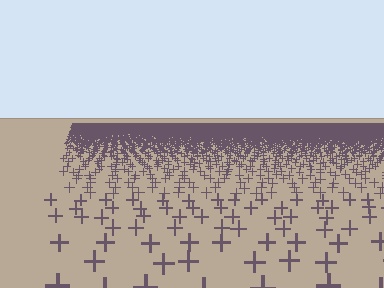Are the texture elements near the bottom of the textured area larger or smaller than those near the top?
Larger. Near the bottom, elements are closer to the viewer and appear at a bigger on-screen size.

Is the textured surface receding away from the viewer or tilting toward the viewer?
The surface is receding away from the viewer. Texture elements get smaller and denser toward the top.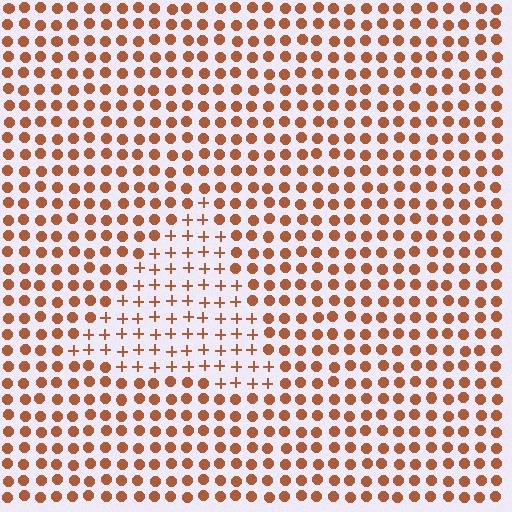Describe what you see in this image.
The image is filled with small brown elements arranged in a uniform grid. A triangle-shaped region contains plus signs, while the surrounding area contains circles. The boundary is defined purely by the change in element shape.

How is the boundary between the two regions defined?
The boundary is defined by a change in element shape: plus signs inside vs. circles outside. All elements share the same color and spacing.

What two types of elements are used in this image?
The image uses plus signs inside the triangle region and circles outside it.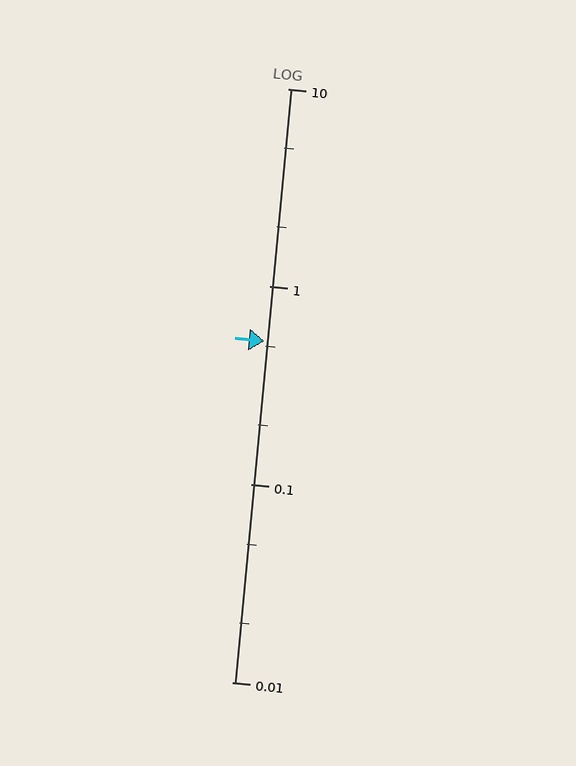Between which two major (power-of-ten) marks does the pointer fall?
The pointer is between 0.1 and 1.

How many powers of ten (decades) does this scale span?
The scale spans 3 decades, from 0.01 to 10.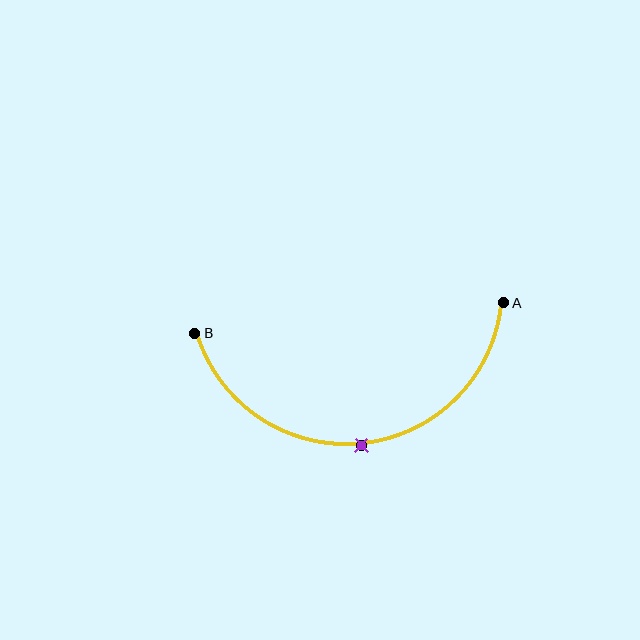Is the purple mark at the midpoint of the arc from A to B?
Yes. The purple mark lies on the arc at equal arc-length from both A and B — it is the arc midpoint.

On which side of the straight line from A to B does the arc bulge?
The arc bulges below the straight line connecting A and B.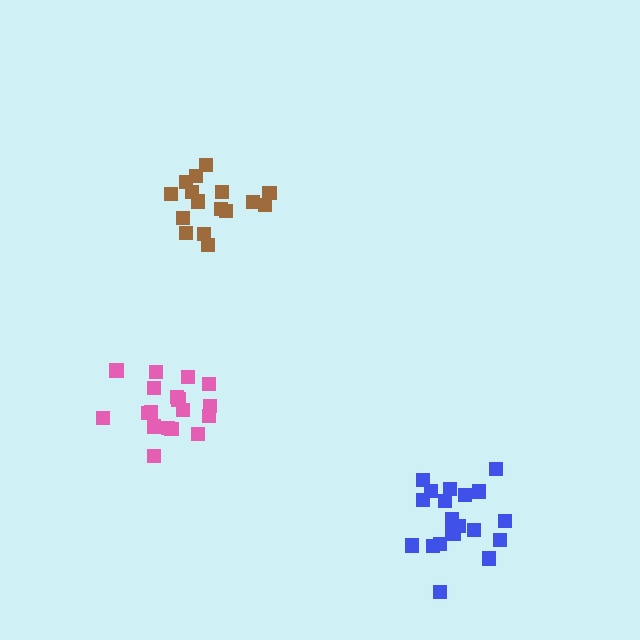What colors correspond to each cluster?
The clusters are colored: pink, brown, blue.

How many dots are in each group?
Group 1: 19 dots, Group 2: 16 dots, Group 3: 20 dots (55 total).